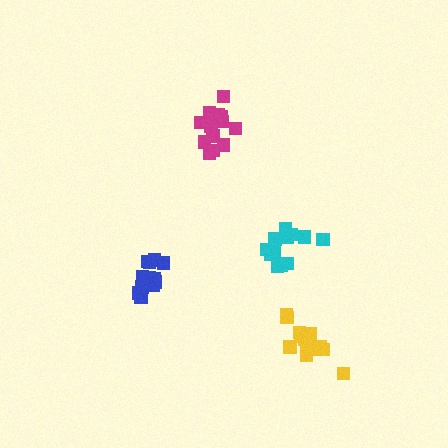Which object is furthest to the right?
The yellow cluster is rightmost.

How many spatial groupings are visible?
There are 4 spatial groupings.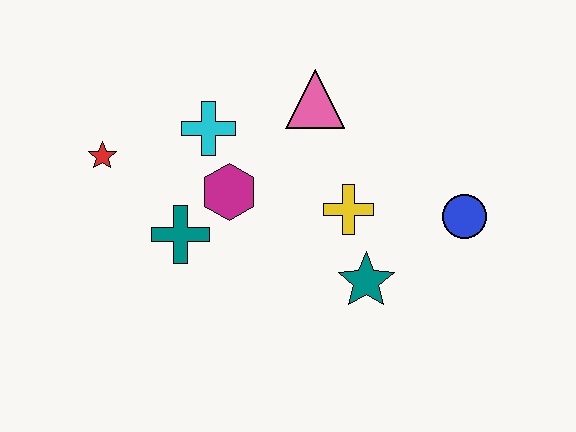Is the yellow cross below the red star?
Yes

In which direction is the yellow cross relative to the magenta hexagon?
The yellow cross is to the right of the magenta hexagon.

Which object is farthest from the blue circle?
The red star is farthest from the blue circle.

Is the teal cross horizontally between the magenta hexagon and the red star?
Yes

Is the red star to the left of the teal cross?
Yes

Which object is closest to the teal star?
The yellow cross is closest to the teal star.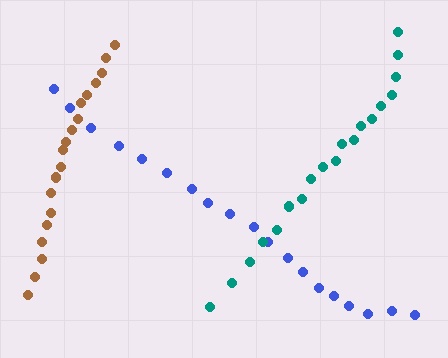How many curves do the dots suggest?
There are 3 distinct paths.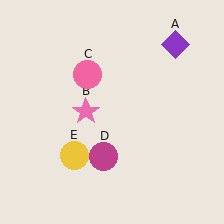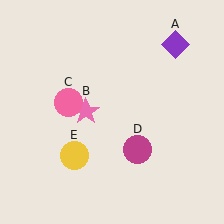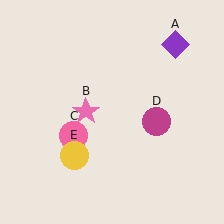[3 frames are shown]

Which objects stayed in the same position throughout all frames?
Purple diamond (object A) and pink star (object B) and yellow circle (object E) remained stationary.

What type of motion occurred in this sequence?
The pink circle (object C), magenta circle (object D) rotated counterclockwise around the center of the scene.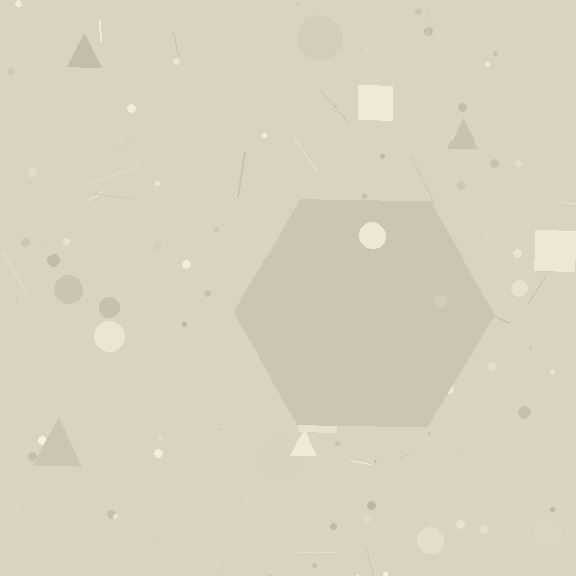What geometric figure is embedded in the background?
A hexagon is embedded in the background.